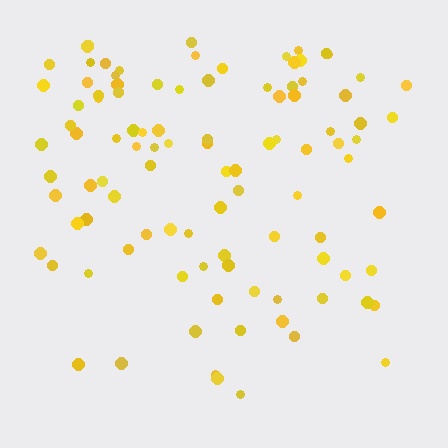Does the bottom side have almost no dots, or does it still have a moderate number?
Still a moderate number, just noticeably fewer than the top.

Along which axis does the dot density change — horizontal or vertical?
Vertical.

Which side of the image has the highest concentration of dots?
The top.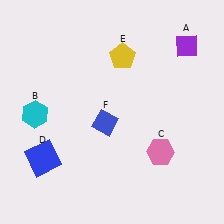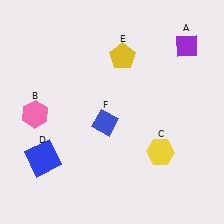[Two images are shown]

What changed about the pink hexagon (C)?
In Image 1, C is pink. In Image 2, it changed to yellow.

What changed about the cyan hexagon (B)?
In Image 1, B is cyan. In Image 2, it changed to pink.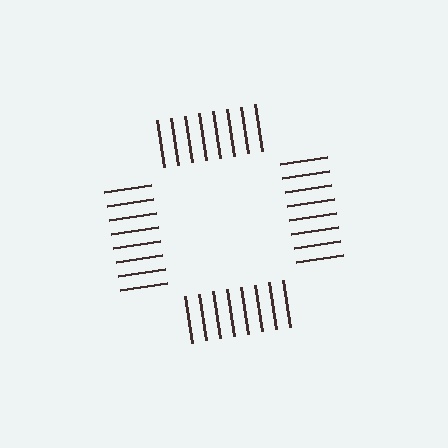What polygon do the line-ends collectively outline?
An illusory square — the line segments terminate on its edges but no continuous stroke is drawn.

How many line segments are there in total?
32 — 8 along each of the 4 edges.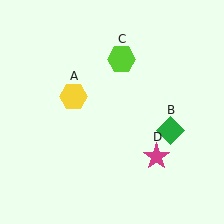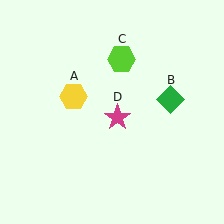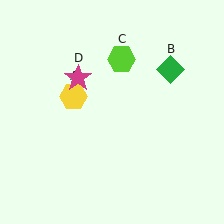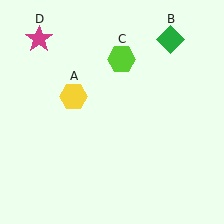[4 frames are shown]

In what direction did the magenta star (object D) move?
The magenta star (object D) moved up and to the left.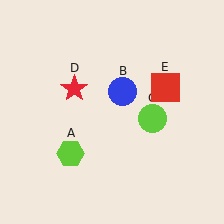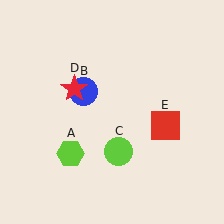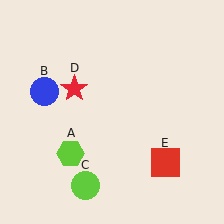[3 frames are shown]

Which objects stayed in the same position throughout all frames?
Lime hexagon (object A) and red star (object D) remained stationary.